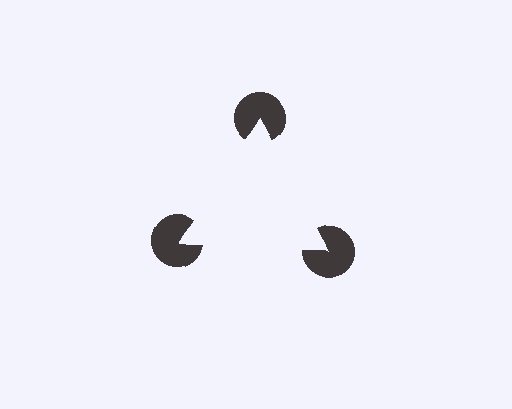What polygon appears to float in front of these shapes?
An illusory triangle — its edges are inferred from the aligned wedge cuts in the pac-man discs, not physically drawn.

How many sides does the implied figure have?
3 sides.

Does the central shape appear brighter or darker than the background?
It typically appears slightly brighter than the background, even though no actual brightness change is drawn.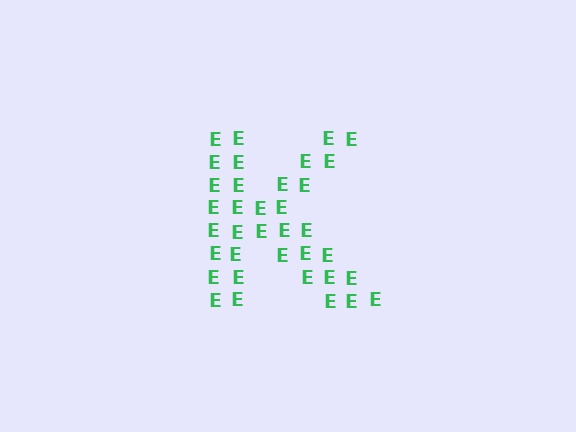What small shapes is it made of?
It is made of small letter E's.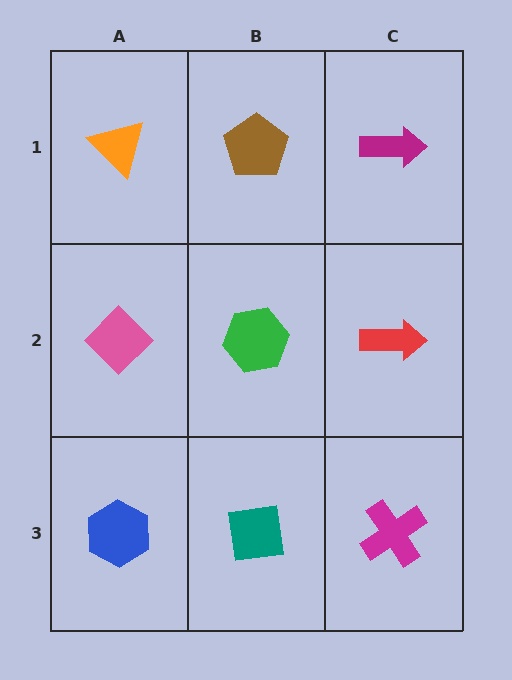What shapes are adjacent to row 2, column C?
A magenta arrow (row 1, column C), a magenta cross (row 3, column C), a green hexagon (row 2, column B).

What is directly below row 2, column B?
A teal square.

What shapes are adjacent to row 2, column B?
A brown pentagon (row 1, column B), a teal square (row 3, column B), a pink diamond (row 2, column A), a red arrow (row 2, column C).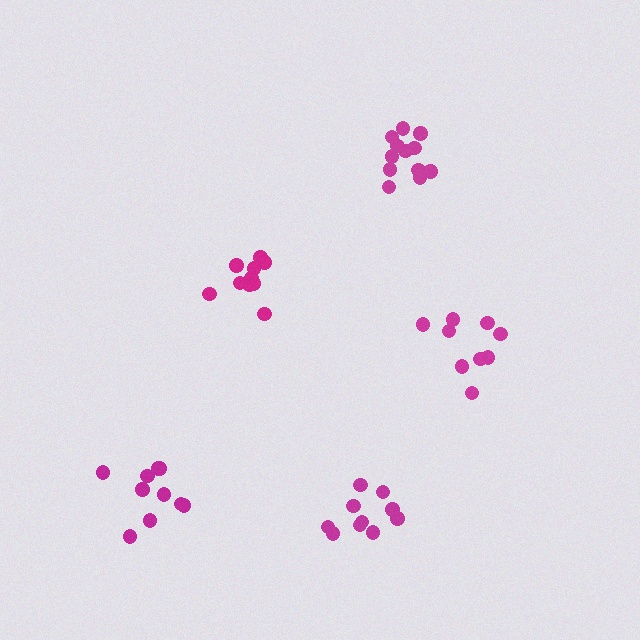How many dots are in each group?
Group 1: 10 dots, Group 2: 9 dots, Group 3: 10 dots, Group 4: 12 dots, Group 5: 10 dots (51 total).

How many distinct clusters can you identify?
There are 5 distinct clusters.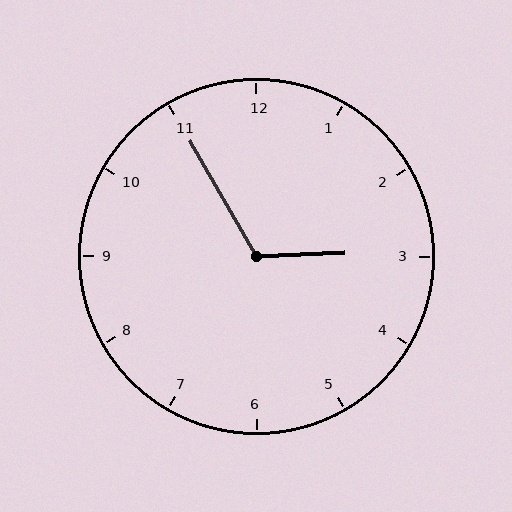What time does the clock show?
2:55.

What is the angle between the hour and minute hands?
Approximately 118 degrees.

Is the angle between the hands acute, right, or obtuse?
It is obtuse.